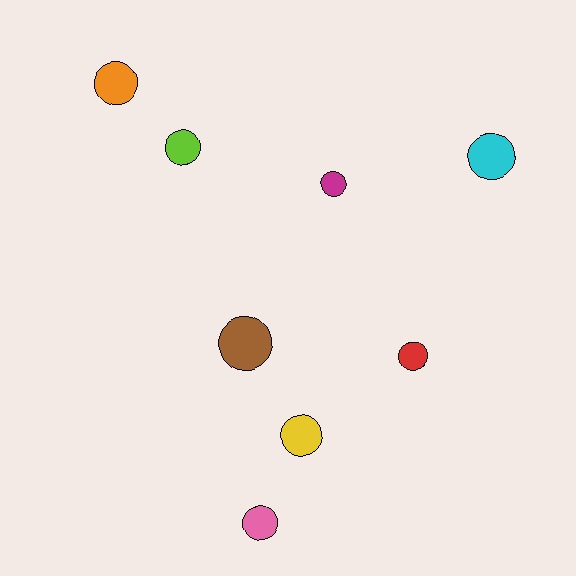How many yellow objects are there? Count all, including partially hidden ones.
There is 1 yellow object.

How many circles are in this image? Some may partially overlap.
There are 8 circles.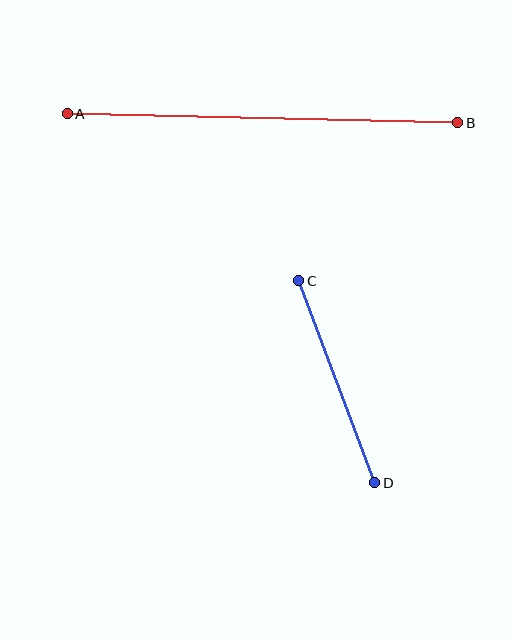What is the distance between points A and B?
The distance is approximately 390 pixels.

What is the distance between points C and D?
The distance is approximately 216 pixels.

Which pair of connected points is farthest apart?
Points A and B are farthest apart.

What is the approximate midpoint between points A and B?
The midpoint is at approximately (263, 118) pixels.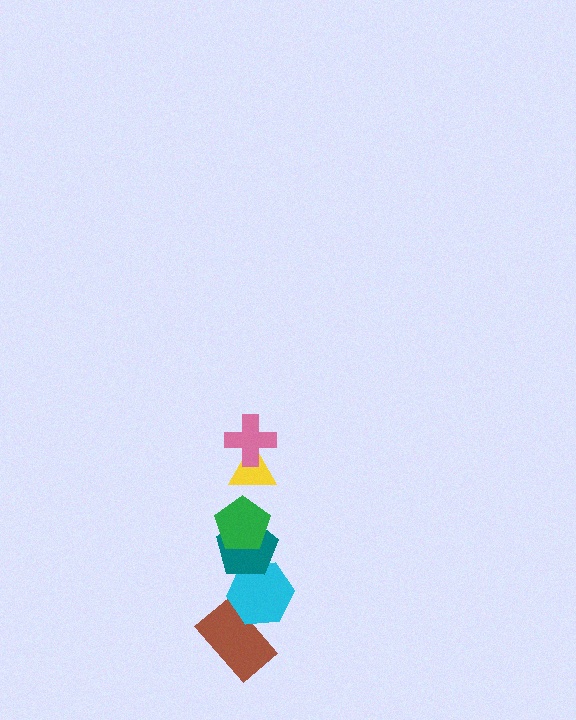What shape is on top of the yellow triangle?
The pink cross is on top of the yellow triangle.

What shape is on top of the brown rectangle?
The cyan hexagon is on top of the brown rectangle.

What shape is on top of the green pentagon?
The yellow triangle is on top of the green pentagon.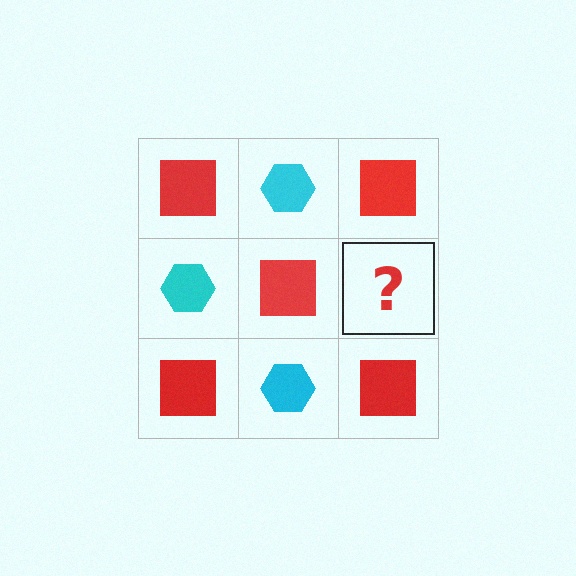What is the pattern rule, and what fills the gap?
The rule is that it alternates red square and cyan hexagon in a checkerboard pattern. The gap should be filled with a cyan hexagon.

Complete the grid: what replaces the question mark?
The question mark should be replaced with a cyan hexagon.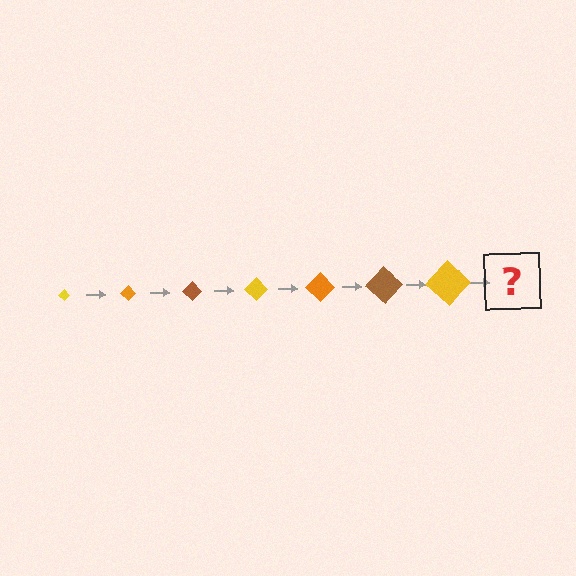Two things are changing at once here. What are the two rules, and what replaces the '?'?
The two rules are that the diamond grows larger each step and the color cycles through yellow, orange, and brown. The '?' should be an orange diamond, larger than the previous one.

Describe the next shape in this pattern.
It should be an orange diamond, larger than the previous one.